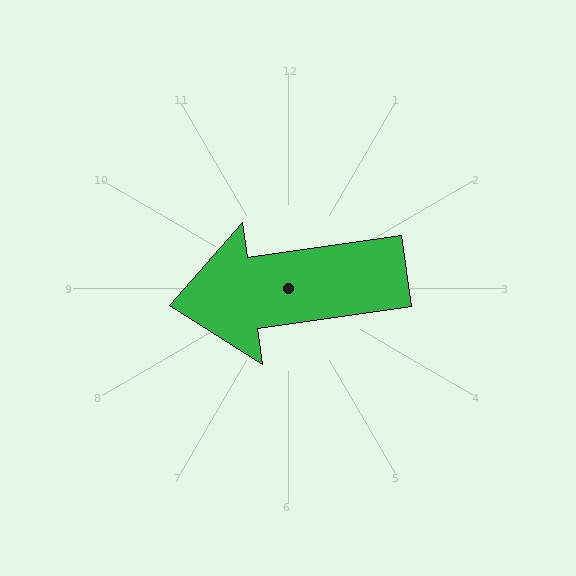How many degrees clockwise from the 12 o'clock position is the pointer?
Approximately 262 degrees.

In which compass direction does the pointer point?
West.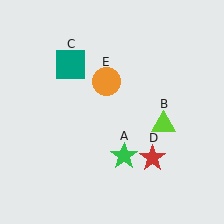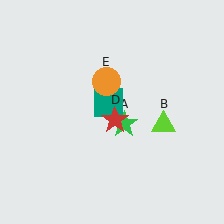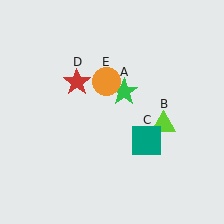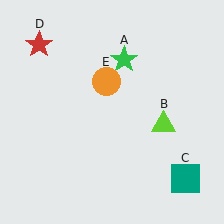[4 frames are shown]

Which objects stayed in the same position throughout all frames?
Lime triangle (object B) and orange circle (object E) remained stationary.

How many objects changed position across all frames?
3 objects changed position: green star (object A), teal square (object C), red star (object D).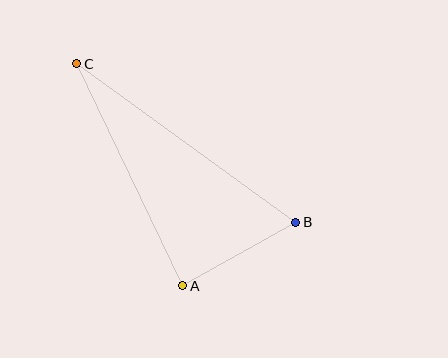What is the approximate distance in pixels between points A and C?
The distance between A and C is approximately 246 pixels.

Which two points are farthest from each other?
Points B and C are farthest from each other.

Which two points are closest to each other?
Points A and B are closest to each other.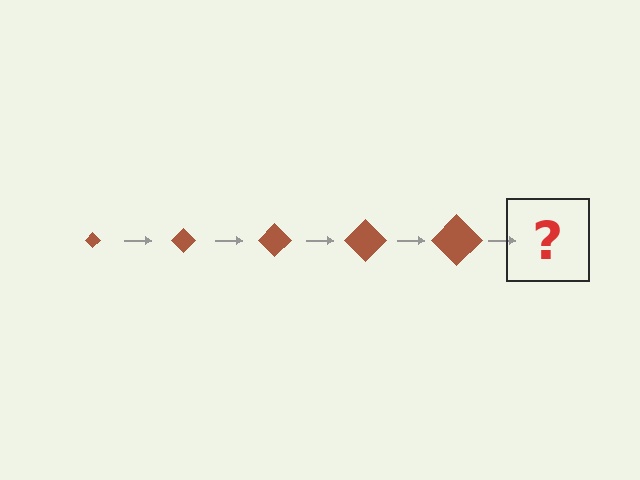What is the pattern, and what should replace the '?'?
The pattern is that the diamond gets progressively larger each step. The '?' should be a brown diamond, larger than the previous one.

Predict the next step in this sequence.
The next step is a brown diamond, larger than the previous one.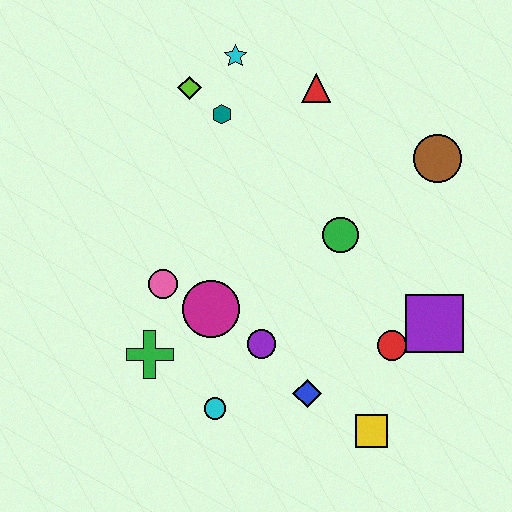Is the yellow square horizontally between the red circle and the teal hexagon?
Yes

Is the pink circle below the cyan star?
Yes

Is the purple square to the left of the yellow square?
No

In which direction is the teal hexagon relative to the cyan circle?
The teal hexagon is above the cyan circle.